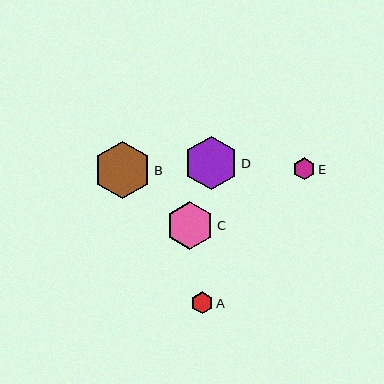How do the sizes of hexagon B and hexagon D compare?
Hexagon B and hexagon D are approximately the same size.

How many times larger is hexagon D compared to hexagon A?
Hexagon D is approximately 2.4 times the size of hexagon A.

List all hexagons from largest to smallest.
From largest to smallest: B, D, C, E, A.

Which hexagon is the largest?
Hexagon B is the largest with a size of approximately 57 pixels.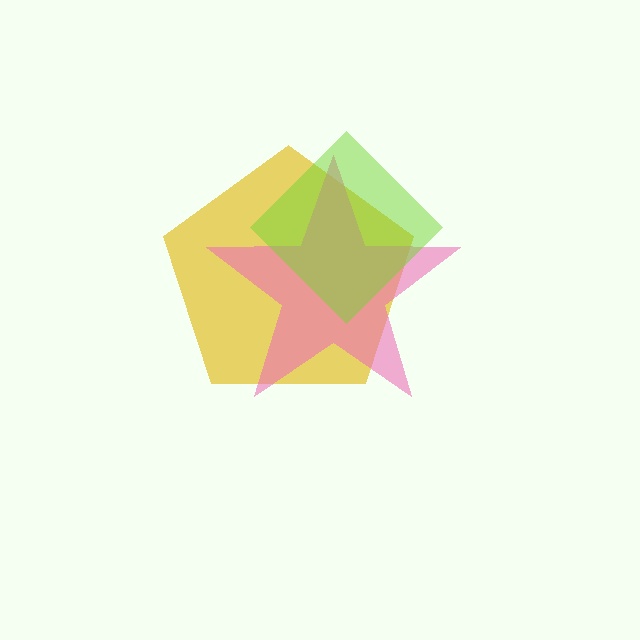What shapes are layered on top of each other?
The layered shapes are: a yellow pentagon, a pink star, a lime diamond.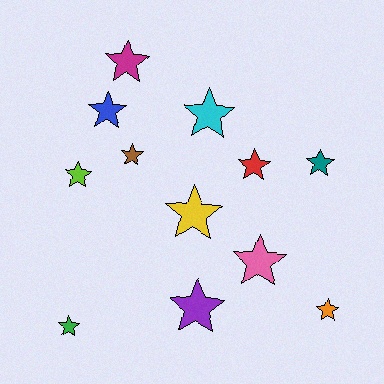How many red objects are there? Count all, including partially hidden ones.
There is 1 red object.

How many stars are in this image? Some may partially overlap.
There are 12 stars.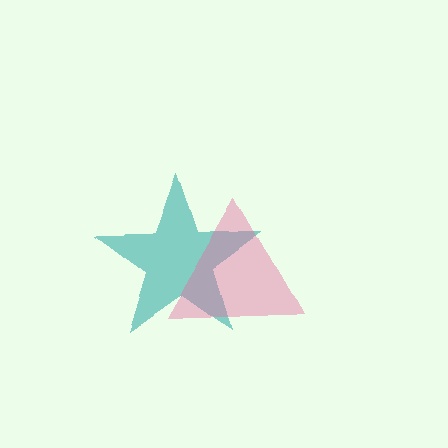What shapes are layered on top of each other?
The layered shapes are: a teal star, a pink triangle.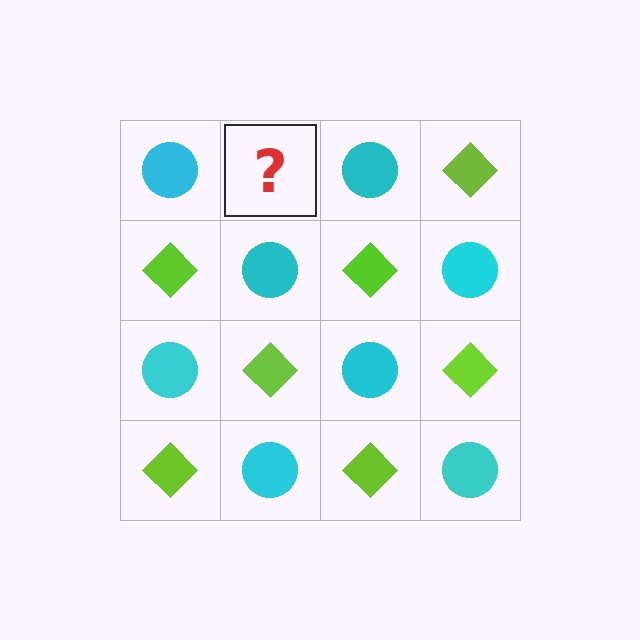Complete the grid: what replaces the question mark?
The question mark should be replaced with a lime diamond.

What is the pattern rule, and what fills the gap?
The rule is that it alternates cyan circle and lime diamond in a checkerboard pattern. The gap should be filled with a lime diamond.